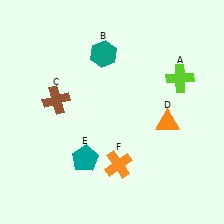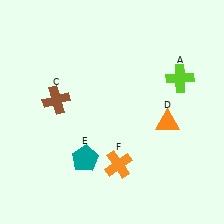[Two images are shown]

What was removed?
The teal hexagon (B) was removed in Image 2.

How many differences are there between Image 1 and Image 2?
There is 1 difference between the two images.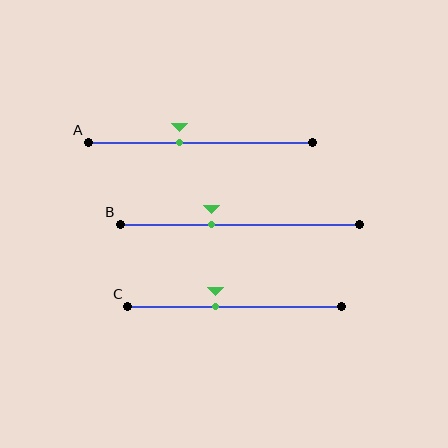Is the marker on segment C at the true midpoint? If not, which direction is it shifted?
No, the marker on segment C is shifted to the left by about 9% of the segment length.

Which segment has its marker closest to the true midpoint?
Segment C has its marker closest to the true midpoint.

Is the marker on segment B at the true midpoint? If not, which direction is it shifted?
No, the marker on segment B is shifted to the left by about 12% of the segment length.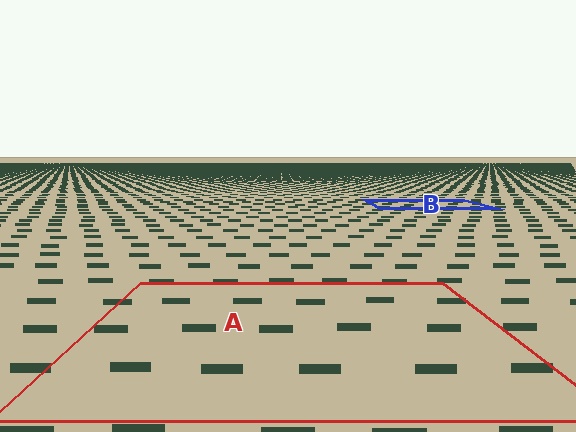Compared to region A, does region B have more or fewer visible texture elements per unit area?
Region B has more texture elements per unit area — they are packed more densely because it is farther away.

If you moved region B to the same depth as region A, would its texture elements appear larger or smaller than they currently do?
They would appear larger. At a closer depth, the same texture elements are projected at a bigger on-screen size.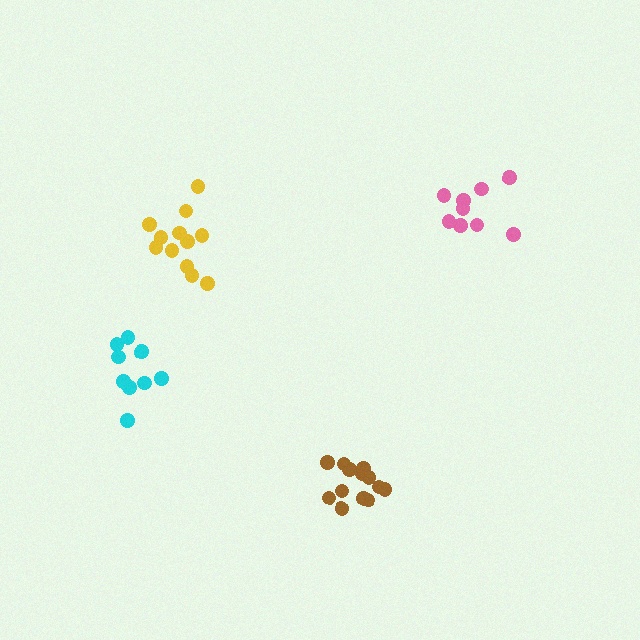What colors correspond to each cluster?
The clusters are colored: brown, yellow, pink, cyan.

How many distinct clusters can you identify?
There are 4 distinct clusters.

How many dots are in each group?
Group 1: 13 dots, Group 2: 12 dots, Group 3: 9 dots, Group 4: 9 dots (43 total).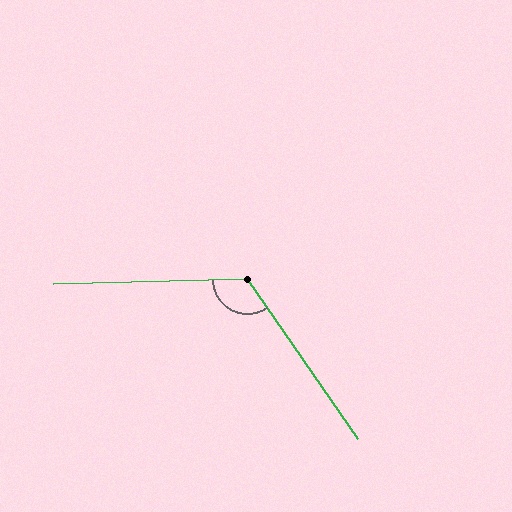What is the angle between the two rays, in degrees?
Approximately 123 degrees.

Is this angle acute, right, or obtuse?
It is obtuse.